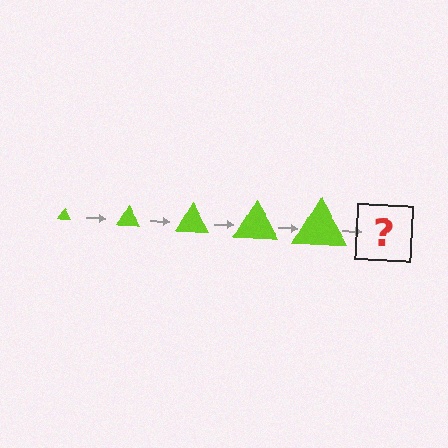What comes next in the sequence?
The next element should be a lime triangle, larger than the previous one.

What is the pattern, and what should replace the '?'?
The pattern is that the triangle gets progressively larger each step. The '?' should be a lime triangle, larger than the previous one.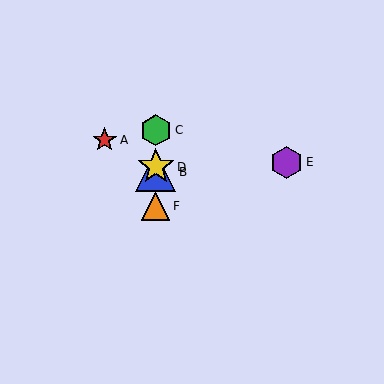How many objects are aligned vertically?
4 objects (B, C, D, F) are aligned vertically.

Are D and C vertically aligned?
Yes, both are at x≈156.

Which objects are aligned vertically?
Objects B, C, D, F are aligned vertically.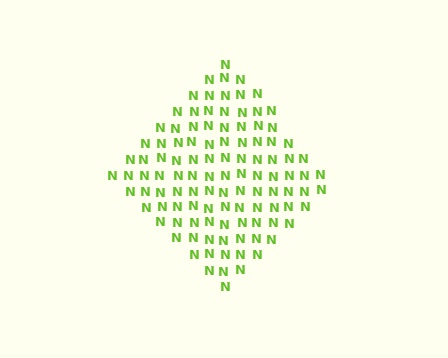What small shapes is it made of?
It is made of small letter N's.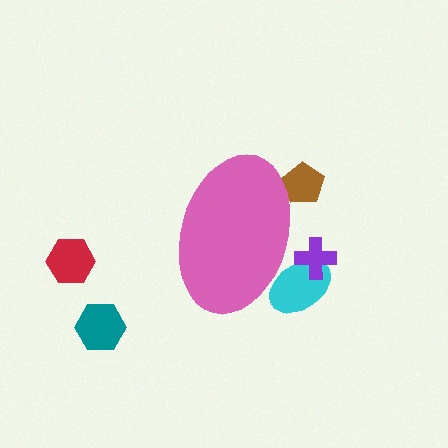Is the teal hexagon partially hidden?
No, the teal hexagon is fully visible.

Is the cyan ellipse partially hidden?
Yes, the cyan ellipse is partially hidden behind the pink ellipse.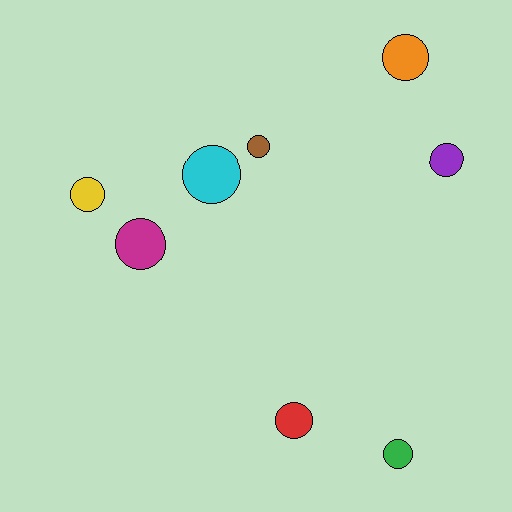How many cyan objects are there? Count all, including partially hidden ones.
There is 1 cyan object.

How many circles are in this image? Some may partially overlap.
There are 8 circles.